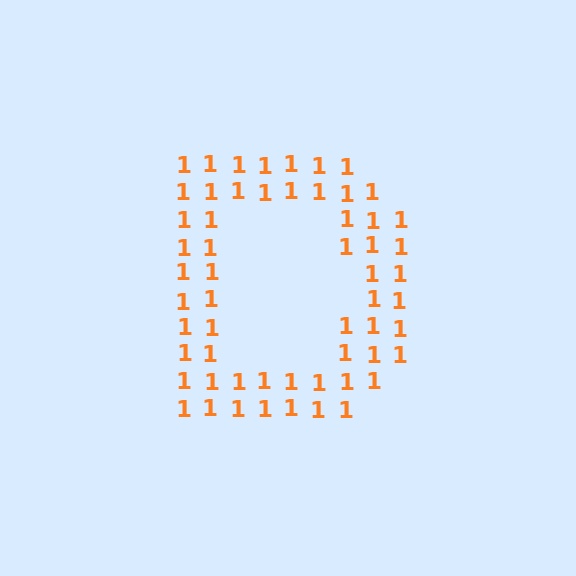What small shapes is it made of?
It is made of small digit 1's.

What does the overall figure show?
The overall figure shows the letter D.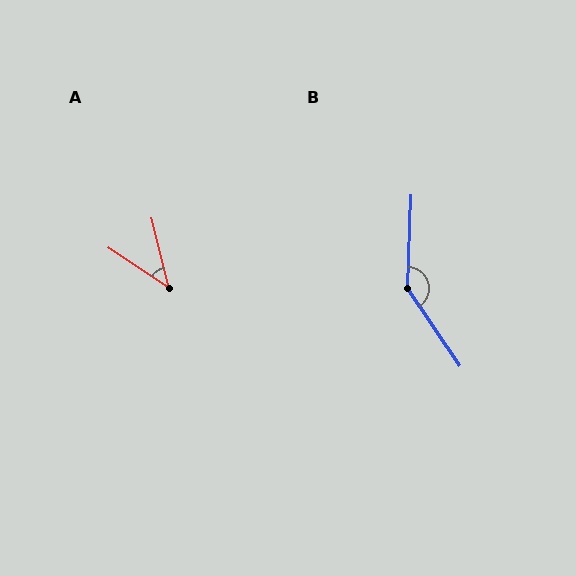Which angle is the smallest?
A, at approximately 42 degrees.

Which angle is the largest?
B, at approximately 144 degrees.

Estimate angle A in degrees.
Approximately 42 degrees.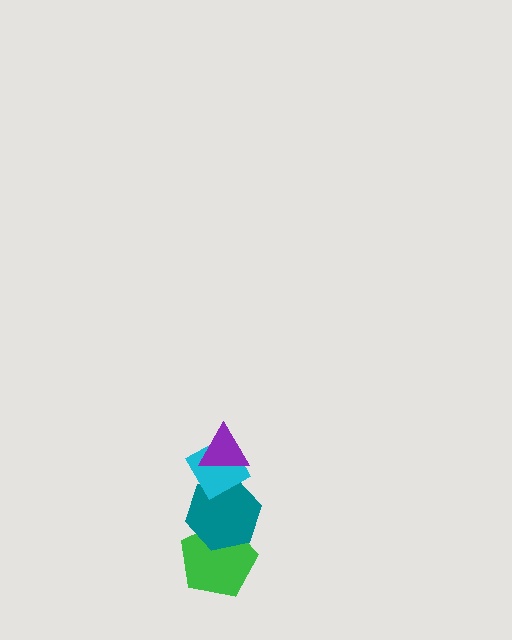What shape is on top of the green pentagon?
The teal hexagon is on top of the green pentagon.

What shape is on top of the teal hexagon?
The cyan diamond is on top of the teal hexagon.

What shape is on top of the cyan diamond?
The purple triangle is on top of the cyan diamond.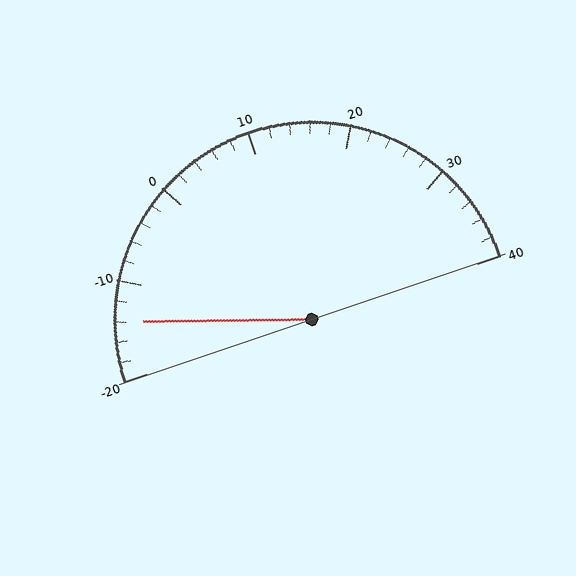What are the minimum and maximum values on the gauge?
The gauge ranges from -20 to 40.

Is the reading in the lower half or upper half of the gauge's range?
The reading is in the lower half of the range (-20 to 40).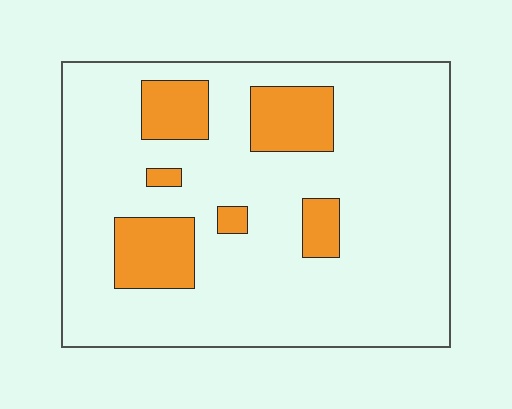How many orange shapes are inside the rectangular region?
6.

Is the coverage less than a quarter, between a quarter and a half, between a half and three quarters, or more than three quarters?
Less than a quarter.